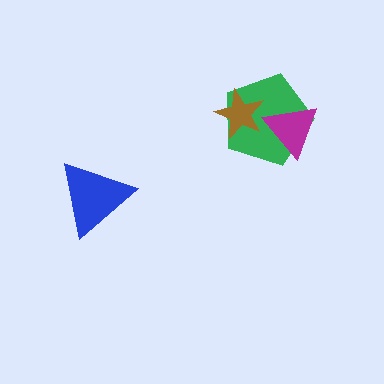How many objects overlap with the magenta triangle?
1 object overlaps with the magenta triangle.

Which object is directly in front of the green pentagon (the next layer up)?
The brown star is directly in front of the green pentagon.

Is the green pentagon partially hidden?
Yes, it is partially covered by another shape.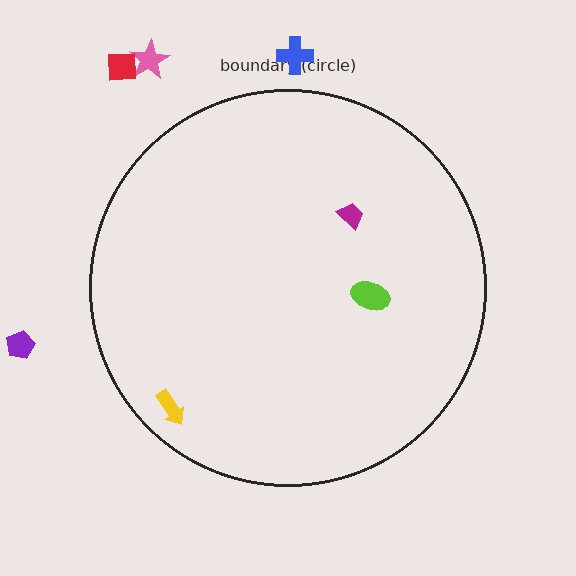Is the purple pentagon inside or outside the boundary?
Outside.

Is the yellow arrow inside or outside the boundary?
Inside.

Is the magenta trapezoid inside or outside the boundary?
Inside.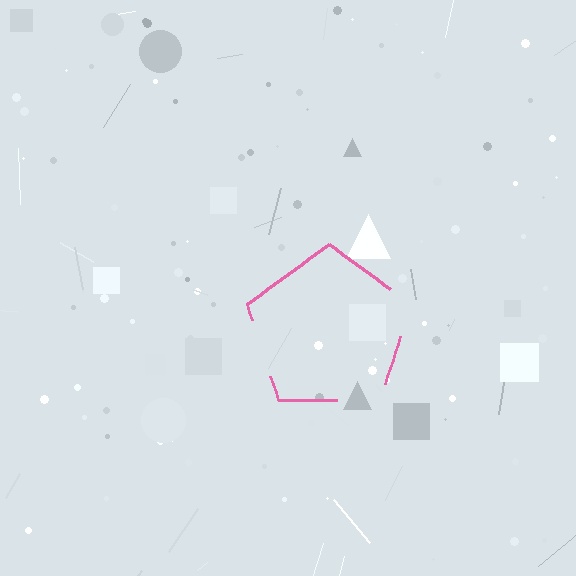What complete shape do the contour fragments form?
The contour fragments form a pentagon.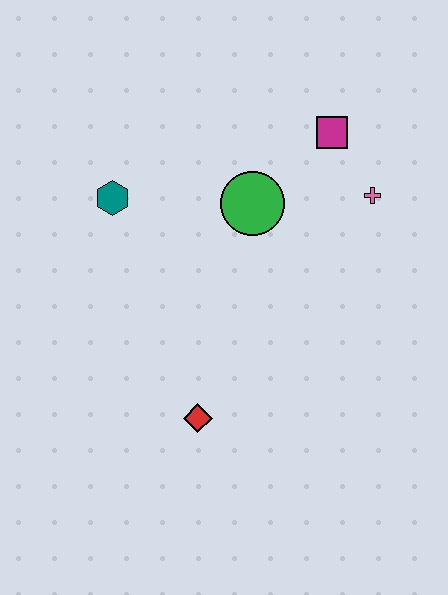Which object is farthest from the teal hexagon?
The pink cross is farthest from the teal hexagon.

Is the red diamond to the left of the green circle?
Yes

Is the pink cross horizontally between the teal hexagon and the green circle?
No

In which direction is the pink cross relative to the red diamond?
The pink cross is above the red diamond.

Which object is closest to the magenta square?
The pink cross is closest to the magenta square.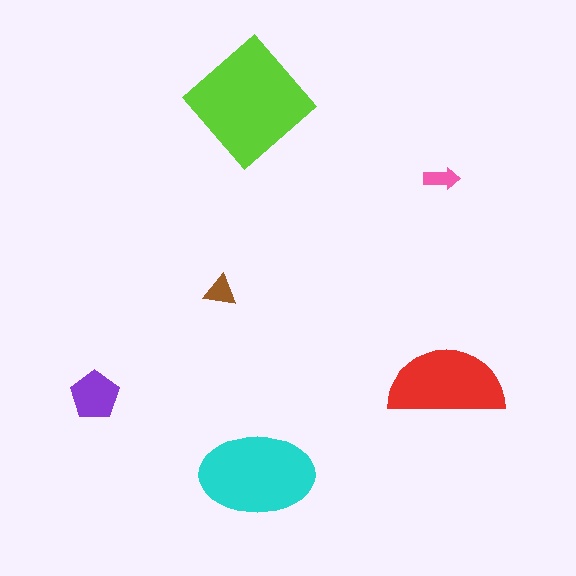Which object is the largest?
The lime diamond.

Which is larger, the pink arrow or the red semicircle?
The red semicircle.